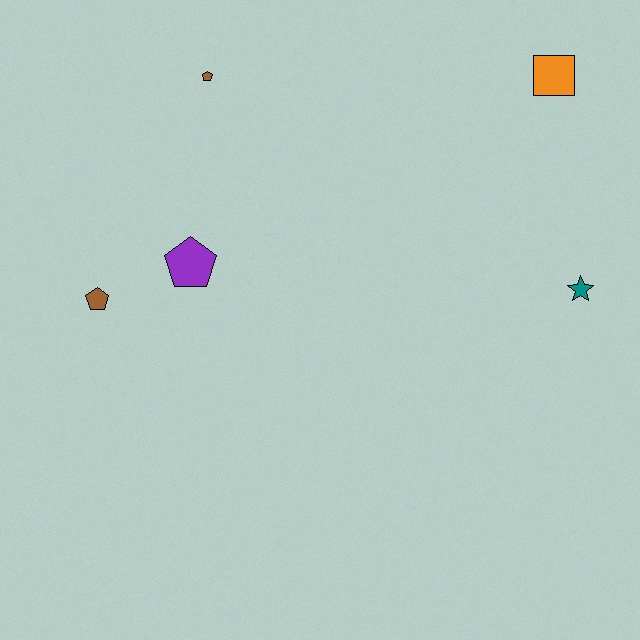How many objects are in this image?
There are 5 objects.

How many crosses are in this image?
There are no crosses.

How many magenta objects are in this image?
There are no magenta objects.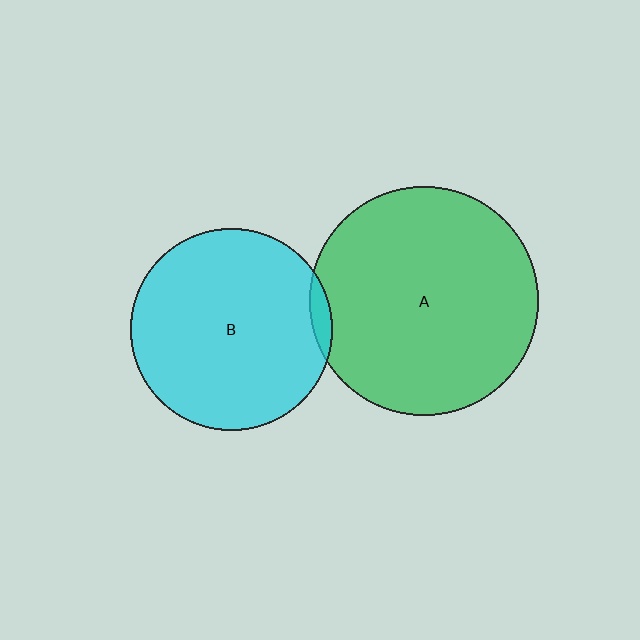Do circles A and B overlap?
Yes.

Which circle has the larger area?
Circle A (green).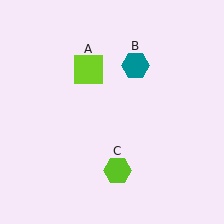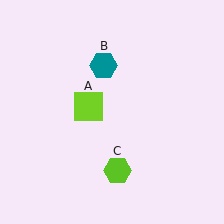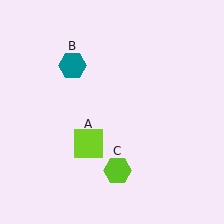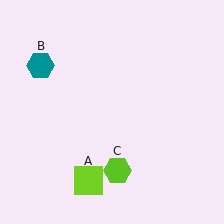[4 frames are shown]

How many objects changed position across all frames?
2 objects changed position: lime square (object A), teal hexagon (object B).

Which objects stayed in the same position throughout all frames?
Lime hexagon (object C) remained stationary.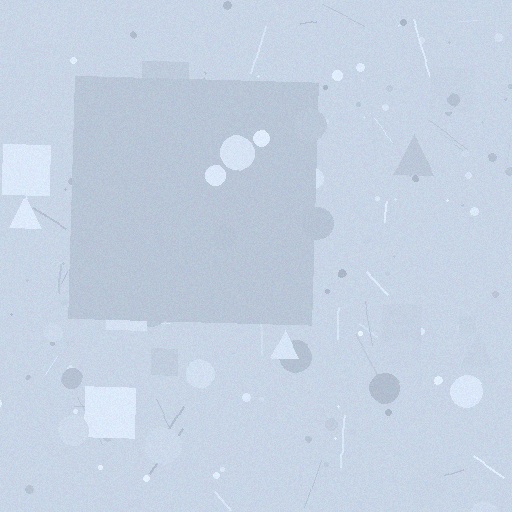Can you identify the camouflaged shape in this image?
The camouflaged shape is a square.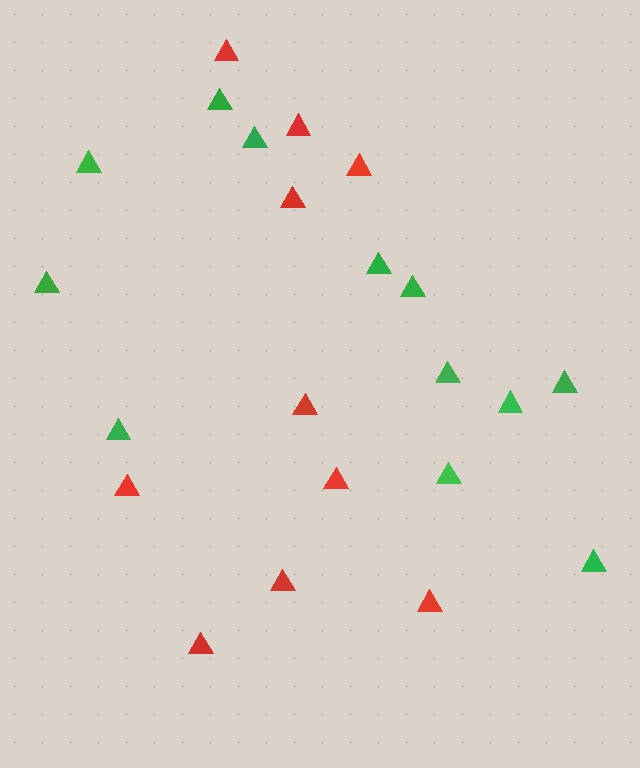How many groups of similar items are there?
There are 2 groups: one group of red triangles (10) and one group of green triangles (12).